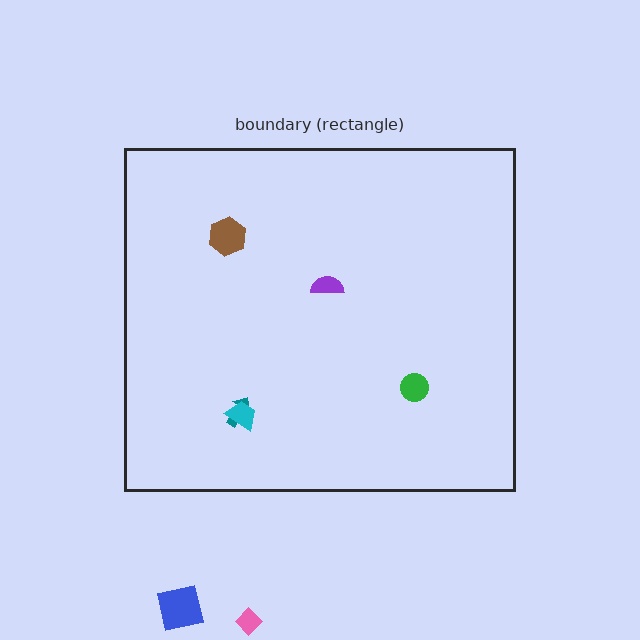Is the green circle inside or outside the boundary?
Inside.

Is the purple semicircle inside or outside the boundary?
Inside.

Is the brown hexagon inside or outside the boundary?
Inside.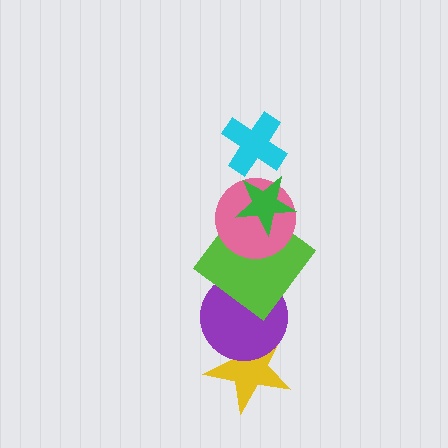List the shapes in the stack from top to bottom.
From top to bottom: the cyan cross, the green star, the pink circle, the lime diamond, the purple circle, the yellow star.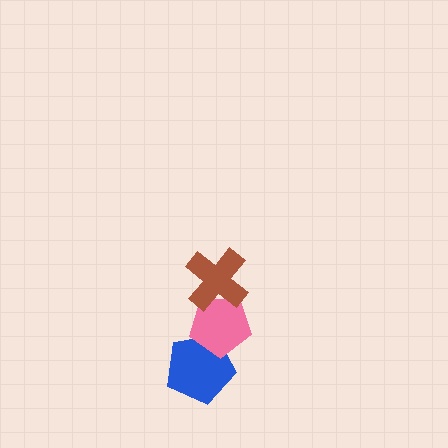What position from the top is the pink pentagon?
The pink pentagon is 2nd from the top.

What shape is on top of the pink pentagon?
The brown cross is on top of the pink pentagon.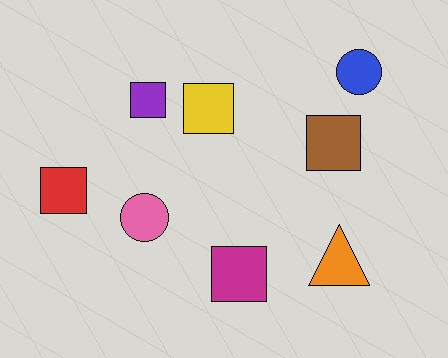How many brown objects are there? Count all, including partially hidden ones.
There is 1 brown object.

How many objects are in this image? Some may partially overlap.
There are 8 objects.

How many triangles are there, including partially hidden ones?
There is 1 triangle.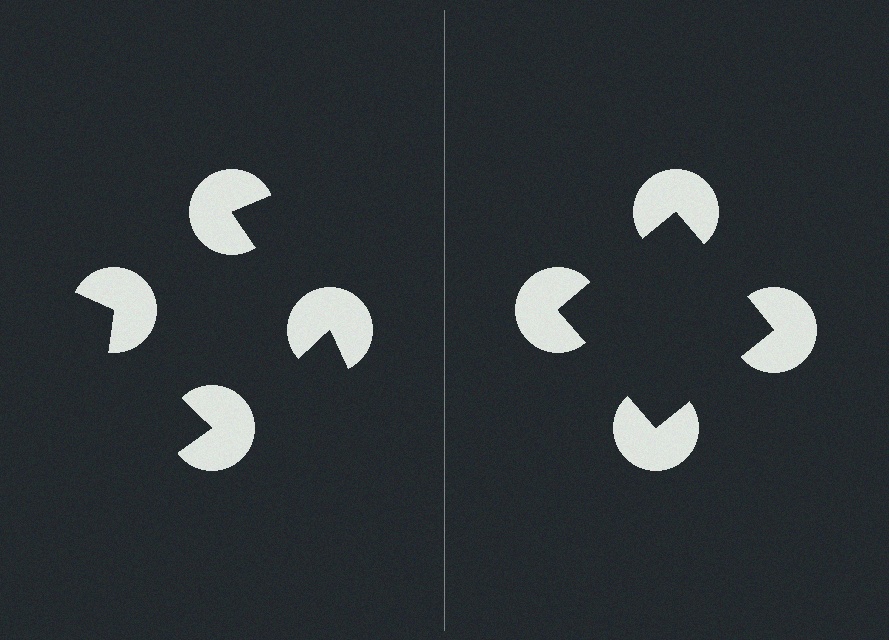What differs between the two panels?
The pac-man discs are positioned identically on both sides; only the wedge orientations differ. On the right they align to a square; on the left they are misaligned.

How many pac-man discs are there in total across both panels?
8 — 4 on each side.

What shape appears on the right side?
An illusory square.